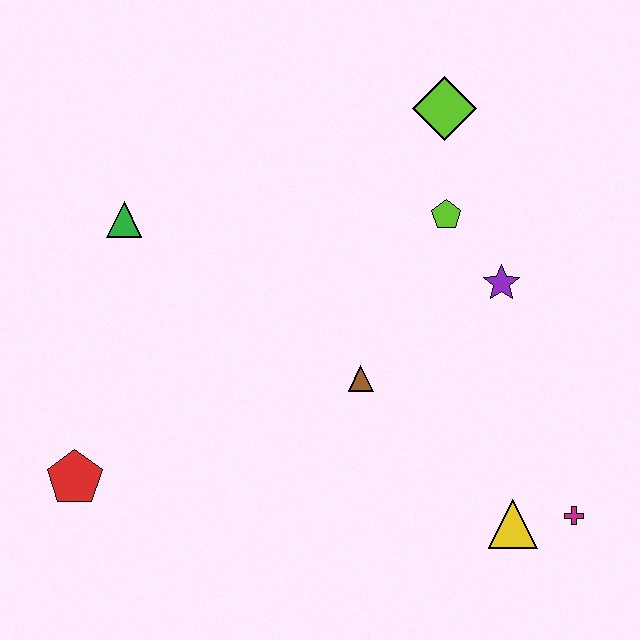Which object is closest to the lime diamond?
The lime pentagon is closest to the lime diamond.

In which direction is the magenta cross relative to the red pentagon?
The magenta cross is to the right of the red pentagon.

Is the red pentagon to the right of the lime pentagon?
No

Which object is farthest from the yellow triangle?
The green triangle is farthest from the yellow triangle.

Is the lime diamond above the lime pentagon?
Yes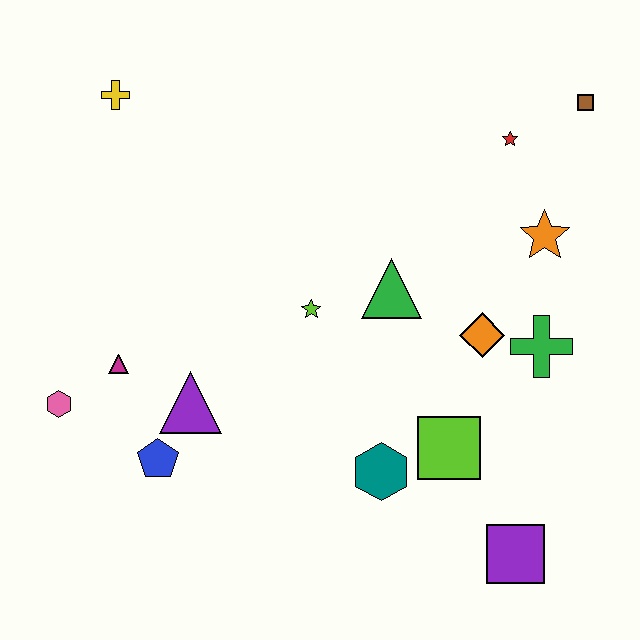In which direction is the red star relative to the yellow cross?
The red star is to the right of the yellow cross.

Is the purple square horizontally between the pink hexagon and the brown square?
Yes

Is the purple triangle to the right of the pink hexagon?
Yes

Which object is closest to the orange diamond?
The green cross is closest to the orange diamond.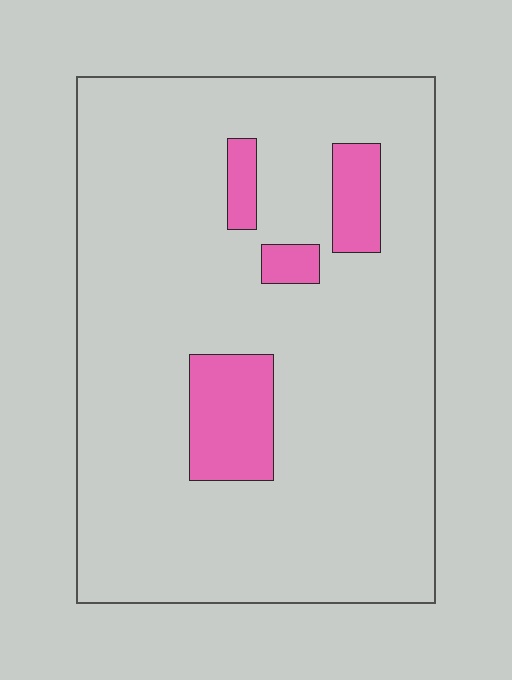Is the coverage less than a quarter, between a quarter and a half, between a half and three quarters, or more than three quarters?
Less than a quarter.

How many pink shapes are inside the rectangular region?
4.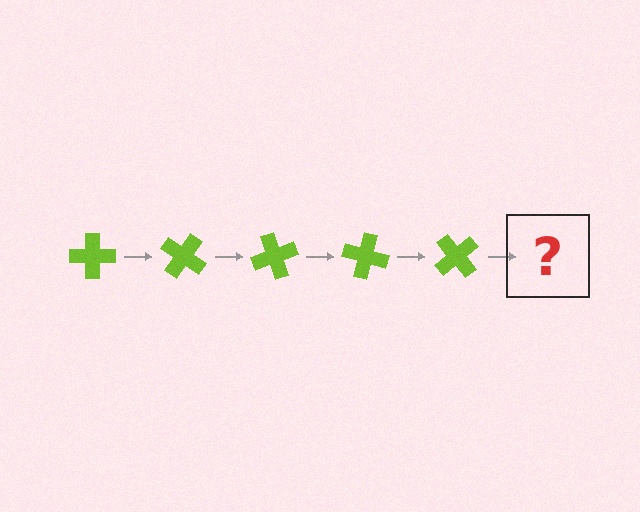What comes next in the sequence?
The next element should be a lime cross rotated 175 degrees.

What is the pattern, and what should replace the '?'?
The pattern is that the cross rotates 35 degrees each step. The '?' should be a lime cross rotated 175 degrees.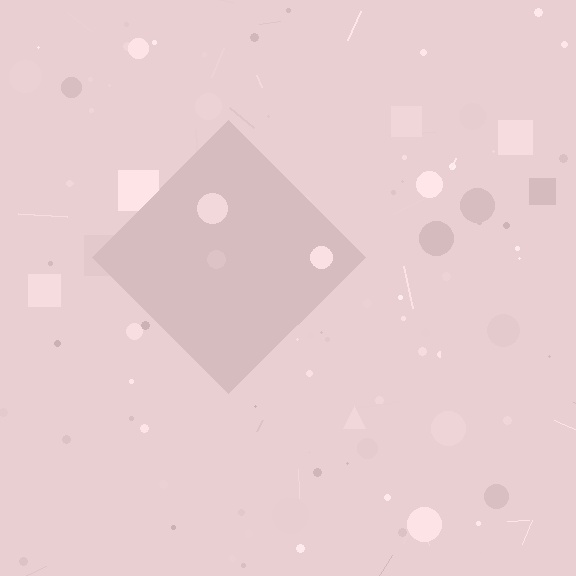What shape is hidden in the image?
A diamond is hidden in the image.